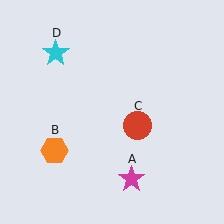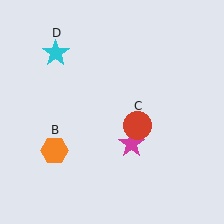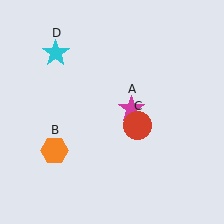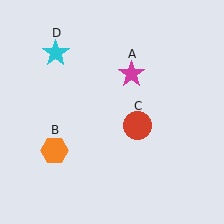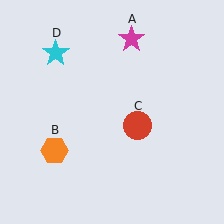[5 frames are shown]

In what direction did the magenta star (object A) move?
The magenta star (object A) moved up.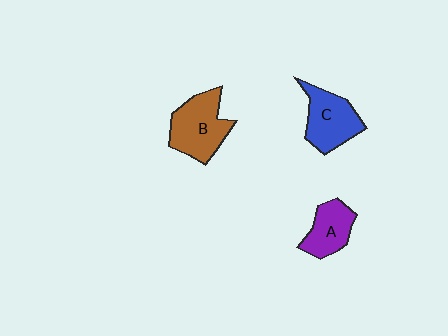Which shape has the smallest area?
Shape A (purple).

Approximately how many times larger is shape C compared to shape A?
Approximately 1.3 times.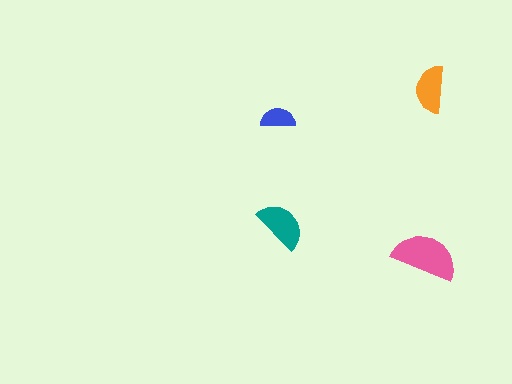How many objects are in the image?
There are 4 objects in the image.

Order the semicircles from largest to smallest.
the pink one, the teal one, the orange one, the blue one.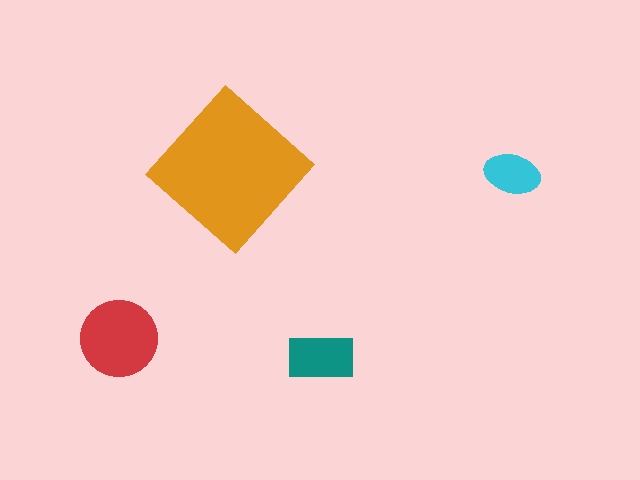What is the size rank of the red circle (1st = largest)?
2nd.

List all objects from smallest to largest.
The cyan ellipse, the teal rectangle, the red circle, the orange diamond.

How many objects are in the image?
There are 4 objects in the image.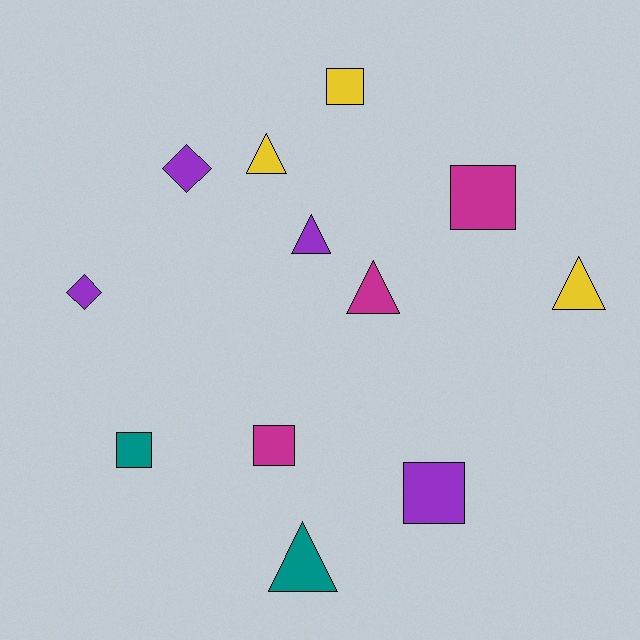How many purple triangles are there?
There is 1 purple triangle.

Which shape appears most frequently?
Square, with 5 objects.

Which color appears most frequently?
Purple, with 4 objects.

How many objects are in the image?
There are 12 objects.